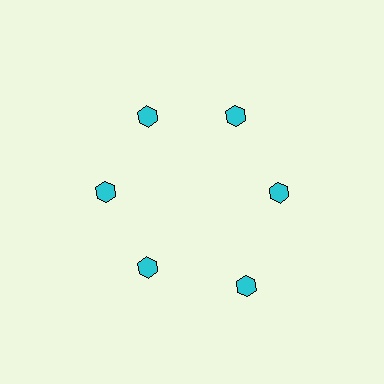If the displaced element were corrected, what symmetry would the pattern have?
It would have 6-fold rotational symmetry — the pattern would map onto itself every 60 degrees.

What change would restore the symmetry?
The symmetry would be restored by moving it inward, back onto the ring so that all 6 hexagons sit at equal angles and equal distance from the center.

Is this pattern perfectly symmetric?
No. The 6 cyan hexagons are arranged in a ring, but one element near the 5 o'clock position is pushed outward from the center, breaking the 6-fold rotational symmetry.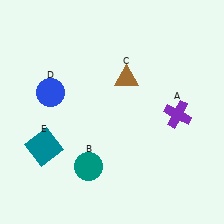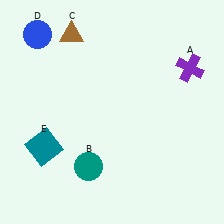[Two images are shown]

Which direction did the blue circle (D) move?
The blue circle (D) moved up.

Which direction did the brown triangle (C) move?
The brown triangle (C) moved left.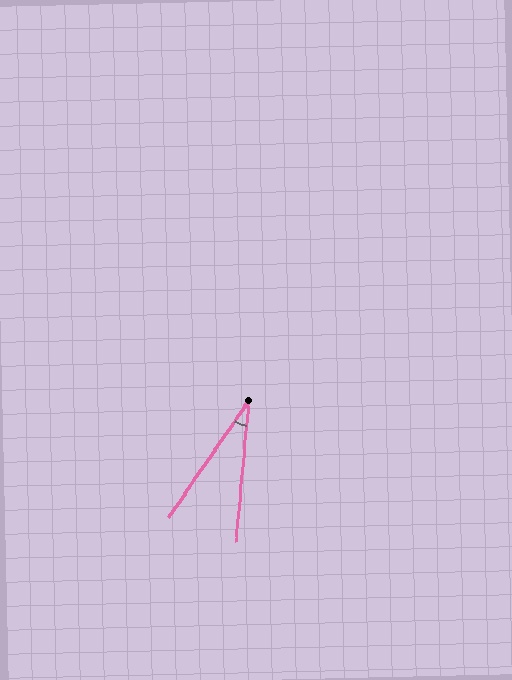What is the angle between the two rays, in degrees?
Approximately 30 degrees.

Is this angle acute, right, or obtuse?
It is acute.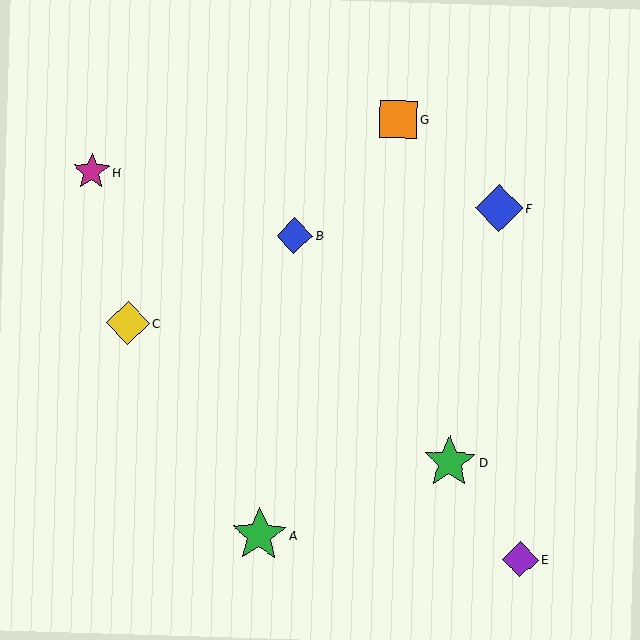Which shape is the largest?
The green star (labeled A) is the largest.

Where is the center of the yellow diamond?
The center of the yellow diamond is at (128, 323).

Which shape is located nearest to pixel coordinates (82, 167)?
The magenta star (labeled H) at (92, 171) is nearest to that location.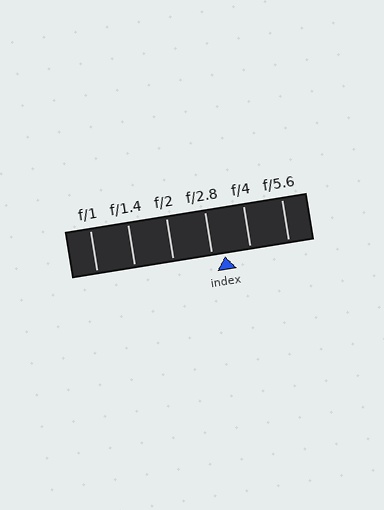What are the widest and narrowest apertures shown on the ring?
The widest aperture shown is f/1 and the narrowest is f/5.6.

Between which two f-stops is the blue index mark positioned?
The index mark is between f/2.8 and f/4.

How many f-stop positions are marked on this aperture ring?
There are 6 f-stop positions marked.